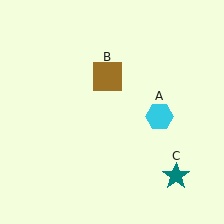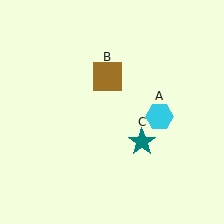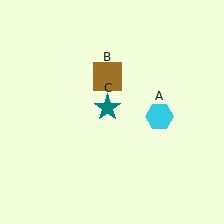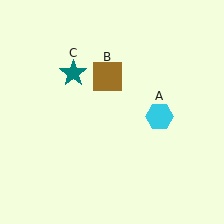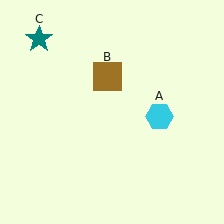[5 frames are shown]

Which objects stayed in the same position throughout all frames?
Cyan hexagon (object A) and brown square (object B) remained stationary.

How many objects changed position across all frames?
1 object changed position: teal star (object C).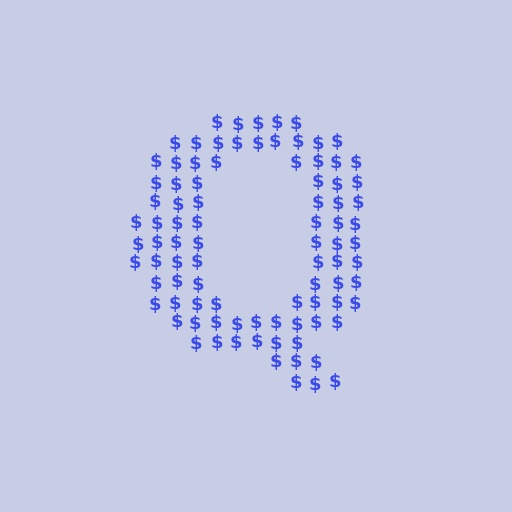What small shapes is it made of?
It is made of small dollar signs.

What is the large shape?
The large shape is the letter Q.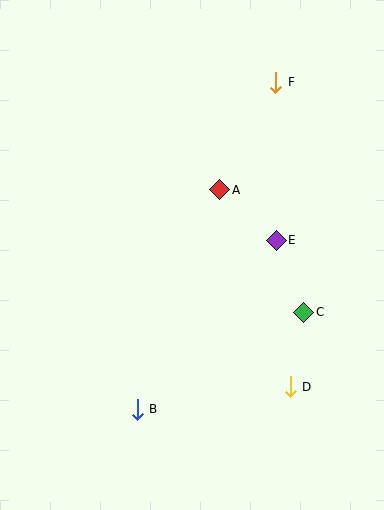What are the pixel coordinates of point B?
Point B is at (137, 409).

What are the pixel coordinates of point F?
Point F is at (276, 82).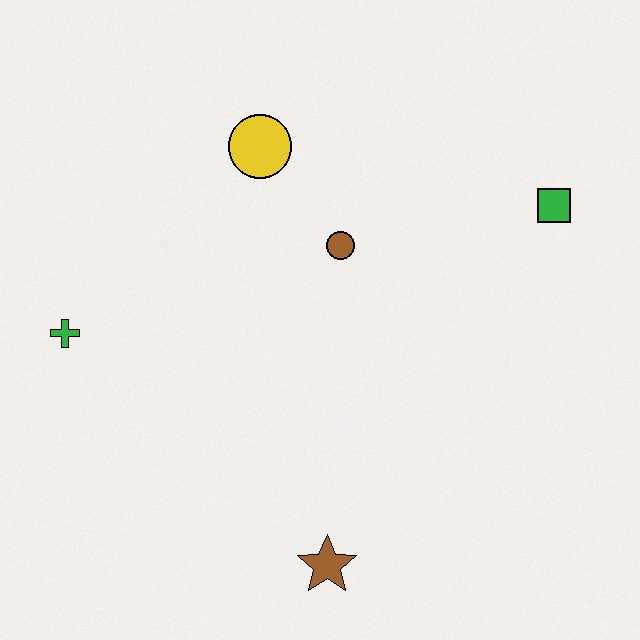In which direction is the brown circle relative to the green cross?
The brown circle is to the right of the green cross.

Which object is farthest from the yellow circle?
The brown star is farthest from the yellow circle.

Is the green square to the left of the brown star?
No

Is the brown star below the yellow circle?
Yes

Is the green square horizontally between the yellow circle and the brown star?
No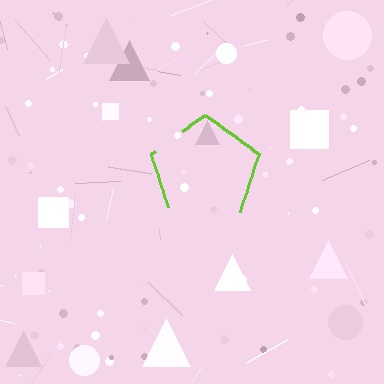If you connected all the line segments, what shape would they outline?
They would outline a pentagon.